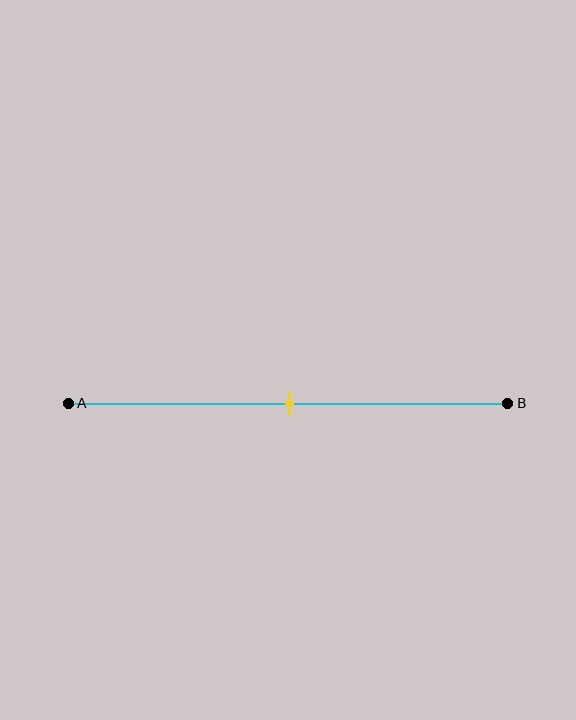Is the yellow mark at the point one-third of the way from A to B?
No, the mark is at about 50% from A, not at the 33% one-third point.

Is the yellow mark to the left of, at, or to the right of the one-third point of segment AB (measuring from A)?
The yellow mark is to the right of the one-third point of segment AB.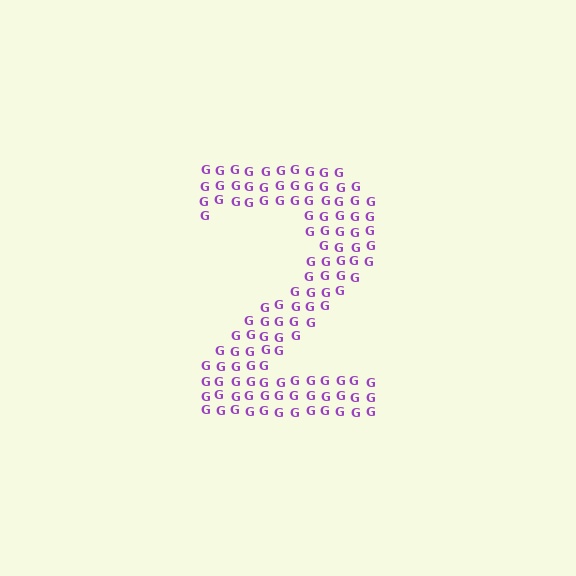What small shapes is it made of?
It is made of small letter G's.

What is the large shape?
The large shape is the digit 2.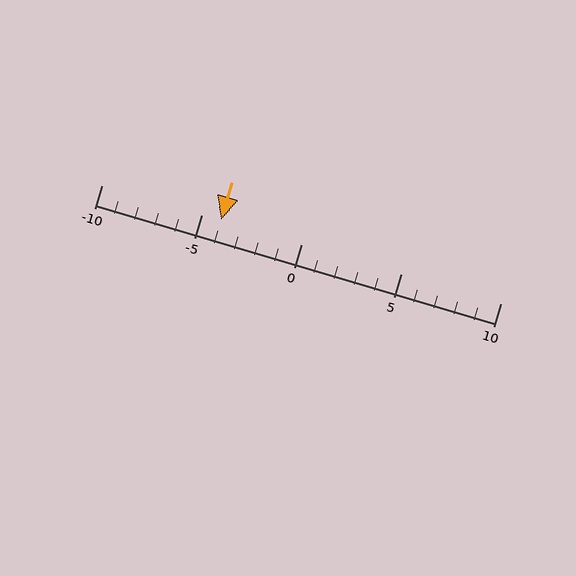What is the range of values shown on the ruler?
The ruler shows values from -10 to 10.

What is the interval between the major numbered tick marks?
The major tick marks are spaced 5 units apart.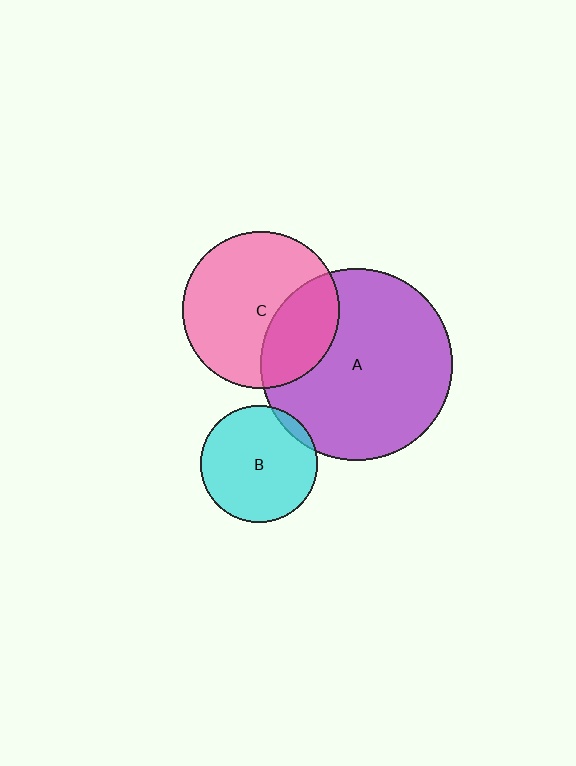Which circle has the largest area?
Circle A (purple).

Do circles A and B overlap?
Yes.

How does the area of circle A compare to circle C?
Approximately 1.5 times.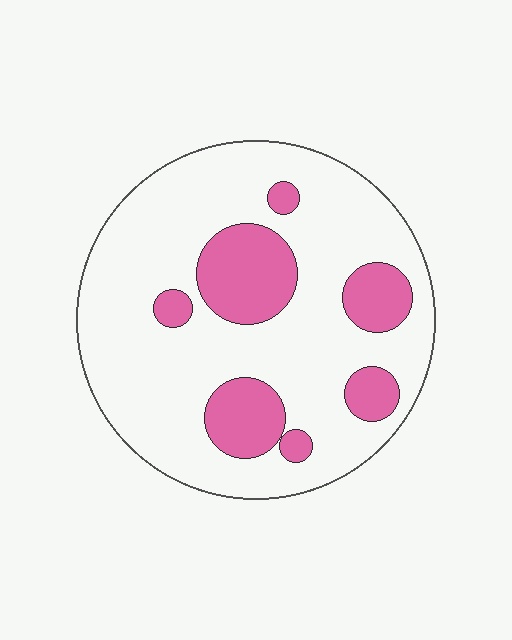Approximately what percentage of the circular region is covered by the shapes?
Approximately 20%.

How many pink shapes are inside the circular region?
7.